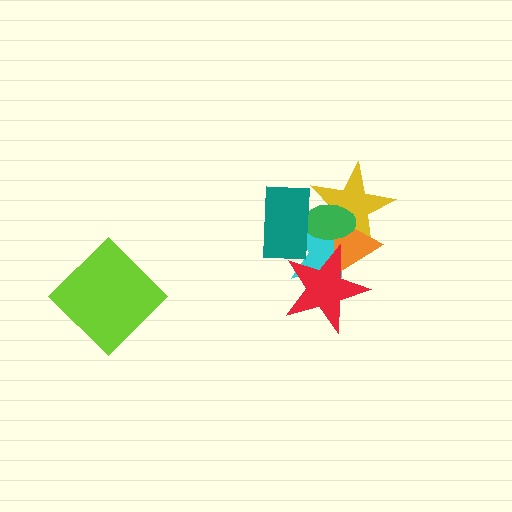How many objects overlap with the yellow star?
4 objects overlap with the yellow star.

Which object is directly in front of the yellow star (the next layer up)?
The cyan star is directly in front of the yellow star.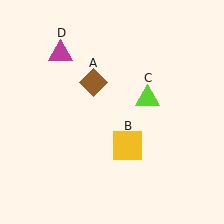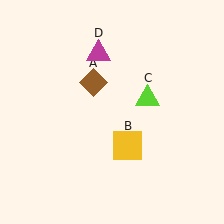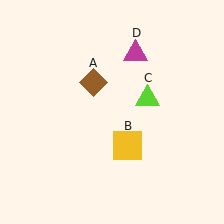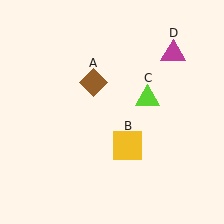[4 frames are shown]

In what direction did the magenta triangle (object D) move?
The magenta triangle (object D) moved right.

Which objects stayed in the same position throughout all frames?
Brown diamond (object A) and yellow square (object B) and lime triangle (object C) remained stationary.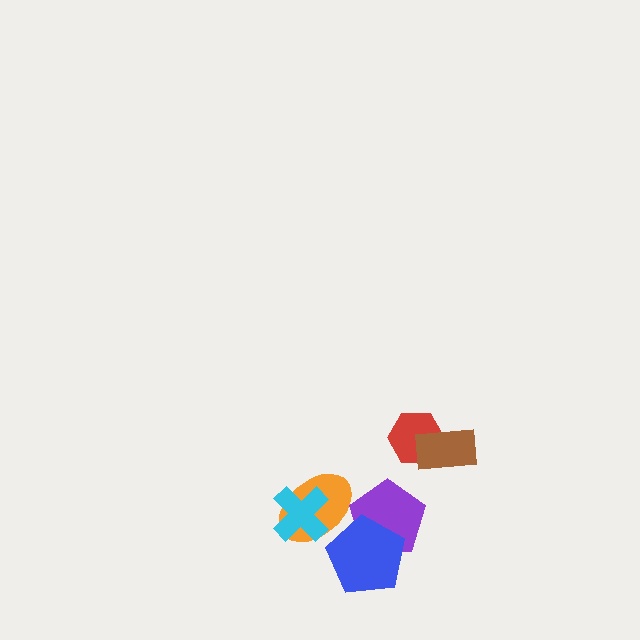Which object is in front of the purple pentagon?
The blue pentagon is in front of the purple pentagon.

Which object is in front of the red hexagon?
The brown rectangle is in front of the red hexagon.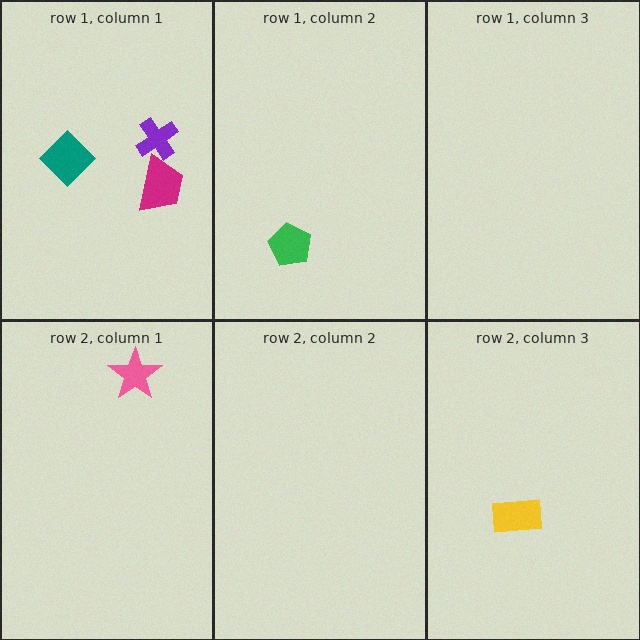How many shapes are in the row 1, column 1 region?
3.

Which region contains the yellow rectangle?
The row 2, column 3 region.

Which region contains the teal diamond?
The row 1, column 1 region.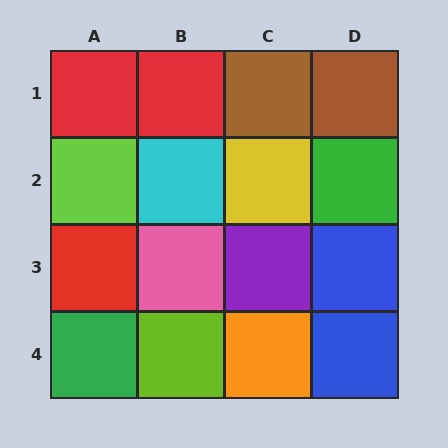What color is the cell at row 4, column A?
Green.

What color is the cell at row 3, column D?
Blue.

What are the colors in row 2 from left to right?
Lime, cyan, yellow, green.